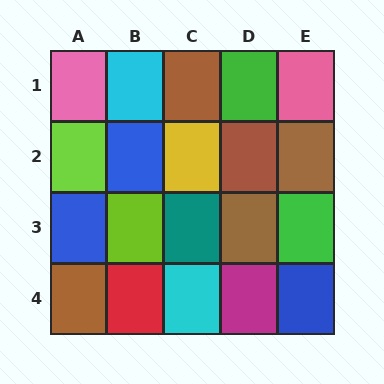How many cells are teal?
1 cell is teal.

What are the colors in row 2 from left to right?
Lime, blue, yellow, brown, brown.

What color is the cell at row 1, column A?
Pink.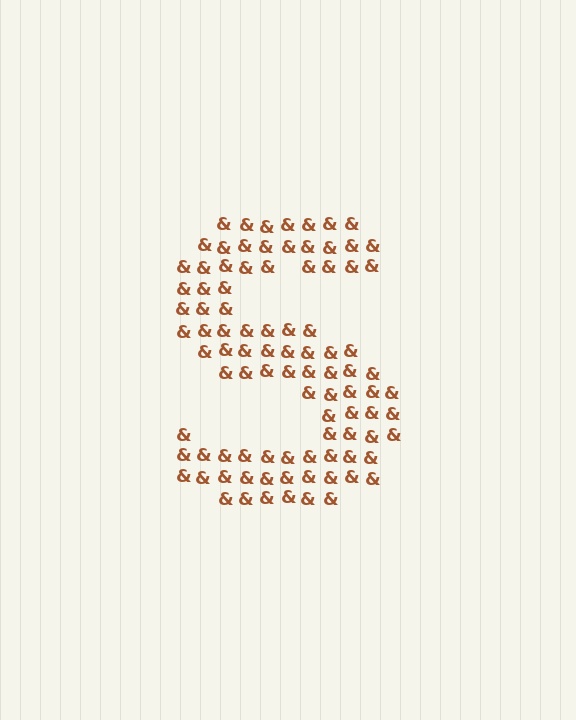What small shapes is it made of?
It is made of small ampersands.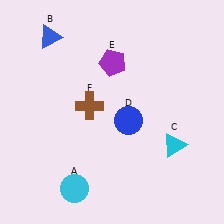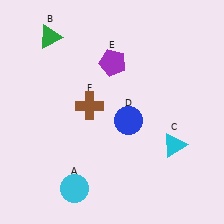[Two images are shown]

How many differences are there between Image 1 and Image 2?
There is 1 difference between the two images.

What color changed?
The triangle (B) changed from blue in Image 1 to green in Image 2.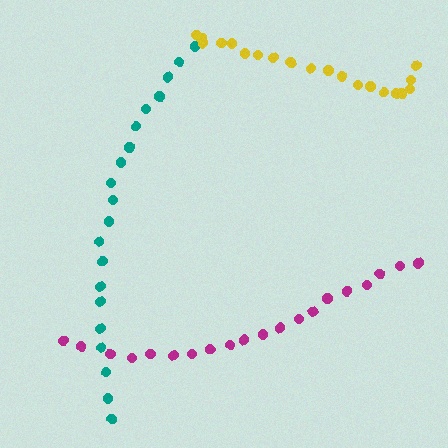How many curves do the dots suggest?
There are 3 distinct paths.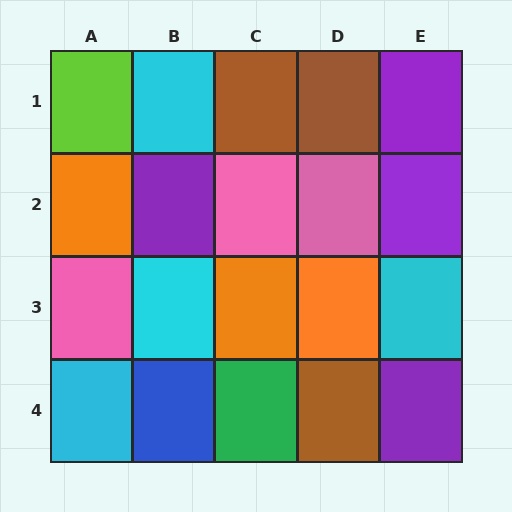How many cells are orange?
3 cells are orange.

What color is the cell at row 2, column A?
Orange.